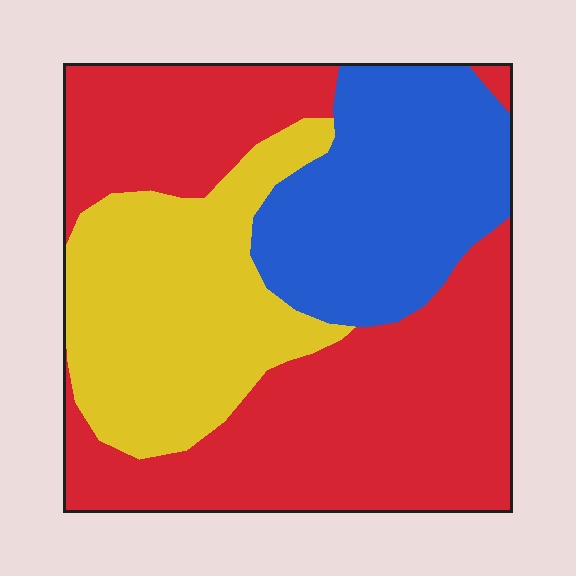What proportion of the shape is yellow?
Yellow takes up between a sixth and a third of the shape.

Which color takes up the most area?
Red, at roughly 50%.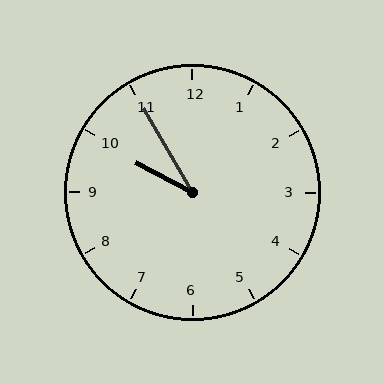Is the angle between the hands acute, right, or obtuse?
It is acute.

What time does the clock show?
9:55.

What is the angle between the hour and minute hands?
Approximately 32 degrees.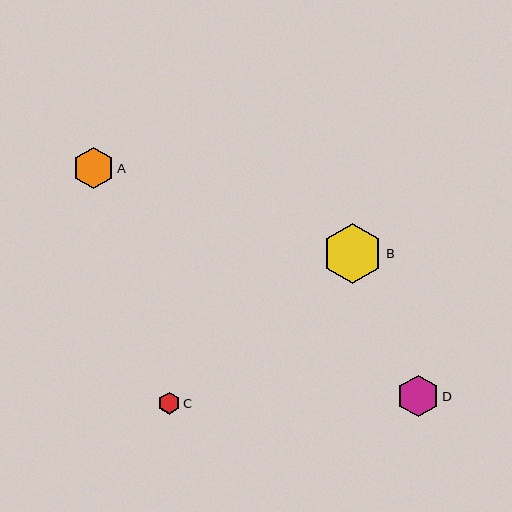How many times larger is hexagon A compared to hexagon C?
Hexagon A is approximately 1.9 times the size of hexagon C.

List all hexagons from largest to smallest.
From largest to smallest: B, D, A, C.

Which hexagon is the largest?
Hexagon B is the largest with a size of approximately 60 pixels.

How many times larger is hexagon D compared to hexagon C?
Hexagon D is approximately 1.9 times the size of hexagon C.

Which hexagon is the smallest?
Hexagon C is the smallest with a size of approximately 22 pixels.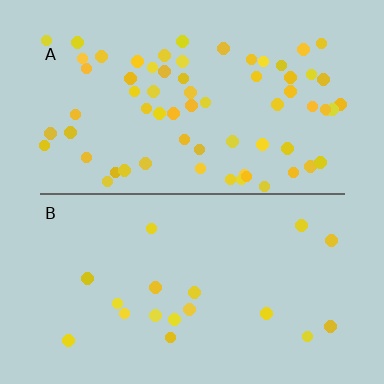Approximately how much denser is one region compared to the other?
Approximately 3.7× — region A over region B.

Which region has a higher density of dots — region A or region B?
A (the top).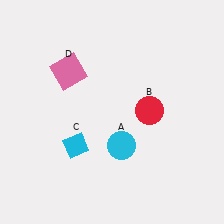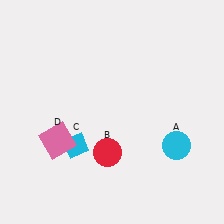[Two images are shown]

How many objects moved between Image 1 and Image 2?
3 objects moved between the two images.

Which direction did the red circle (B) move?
The red circle (B) moved down.